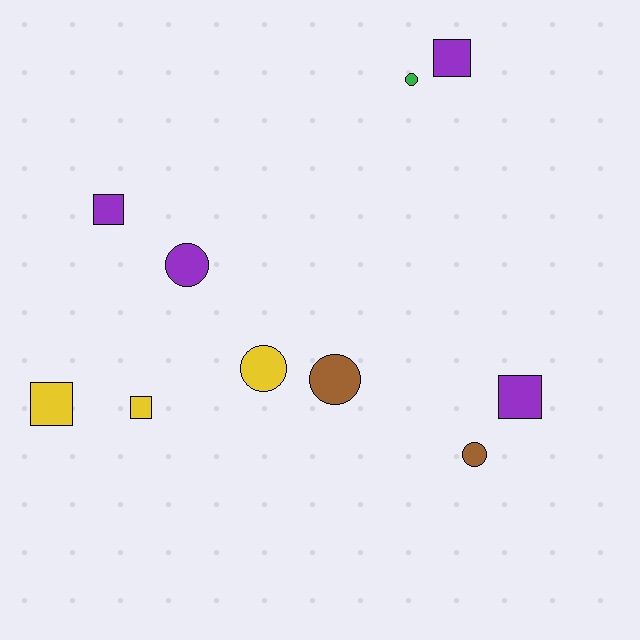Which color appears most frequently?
Purple, with 4 objects.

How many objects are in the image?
There are 10 objects.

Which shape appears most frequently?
Circle, with 5 objects.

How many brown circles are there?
There are 2 brown circles.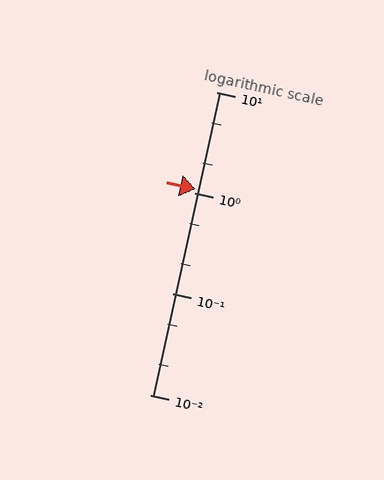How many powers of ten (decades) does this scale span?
The scale spans 3 decades, from 0.01 to 10.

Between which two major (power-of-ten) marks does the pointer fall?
The pointer is between 1 and 10.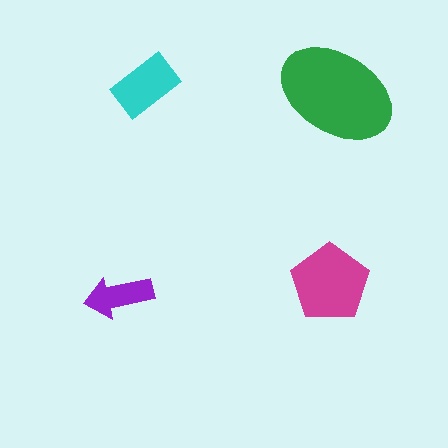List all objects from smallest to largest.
The purple arrow, the cyan rectangle, the magenta pentagon, the green ellipse.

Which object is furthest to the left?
The purple arrow is leftmost.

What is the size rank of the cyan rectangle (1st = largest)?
3rd.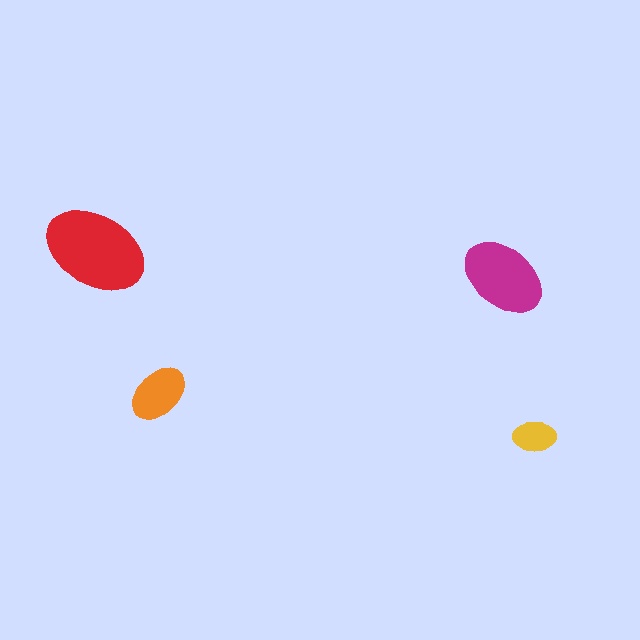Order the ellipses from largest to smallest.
the red one, the magenta one, the orange one, the yellow one.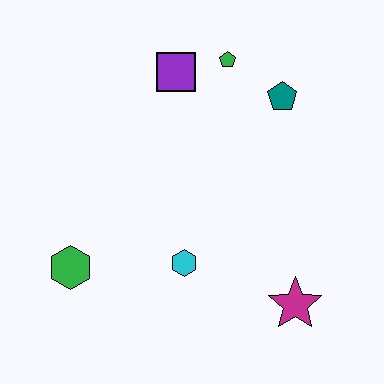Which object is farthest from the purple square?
The magenta star is farthest from the purple square.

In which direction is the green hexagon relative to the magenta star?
The green hexagon is to the left of the magenta star.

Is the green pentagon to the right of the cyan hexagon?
Yes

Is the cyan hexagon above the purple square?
No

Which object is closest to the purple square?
The green pentagon is closest to the purple square.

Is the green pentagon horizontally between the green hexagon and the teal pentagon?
Yes